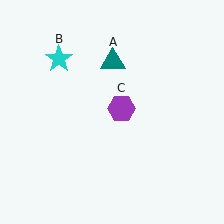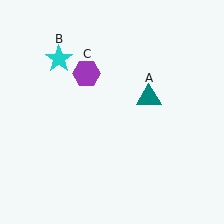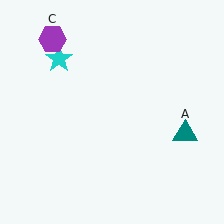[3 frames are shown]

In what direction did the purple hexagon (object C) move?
The purple hexagon (object C) moved up and to the left.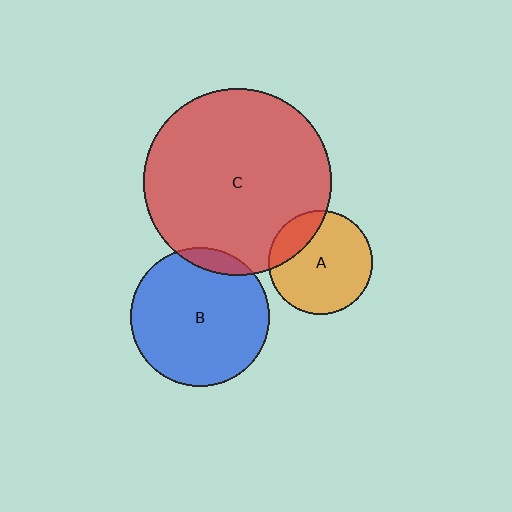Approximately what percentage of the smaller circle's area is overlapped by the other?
Approximately 10%.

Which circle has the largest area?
Circle C (red).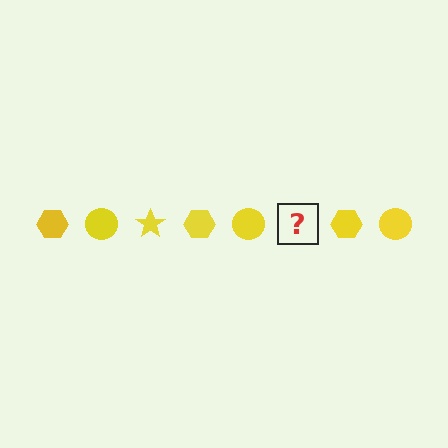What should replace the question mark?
The question mark should be replaced with a yellow star.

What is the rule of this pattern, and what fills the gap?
The rule is that the pattern cycles through hexagon, circle, star shapes in yellow. The gap should be filled with a yellow star.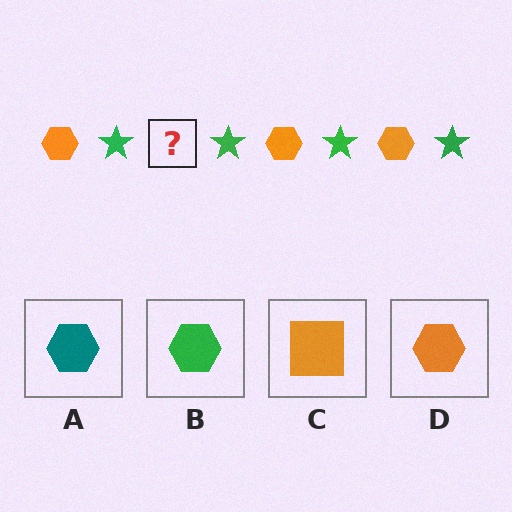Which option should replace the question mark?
Option D.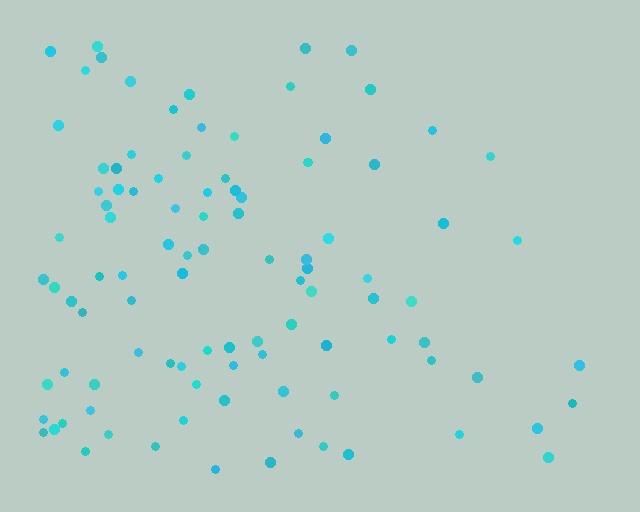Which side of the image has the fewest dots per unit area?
The right.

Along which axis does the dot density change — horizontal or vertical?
Horizontal.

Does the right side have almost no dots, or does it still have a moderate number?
Still a moderate number, just noticeably fewer than the left.